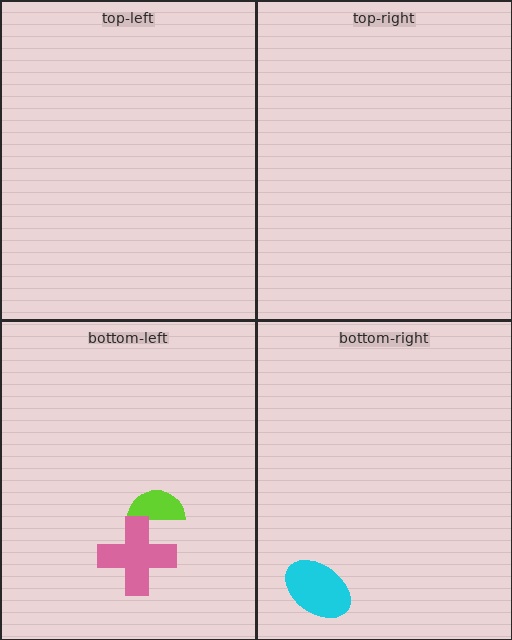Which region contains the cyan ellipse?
The bottom-right region.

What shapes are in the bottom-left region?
The lime semicircle, the pink cross.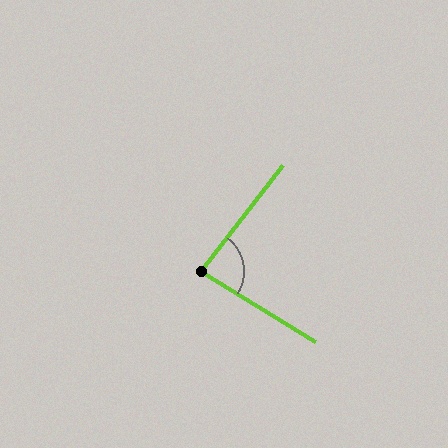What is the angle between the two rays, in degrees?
Approximately 84 degrees.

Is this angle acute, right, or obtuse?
It is acute.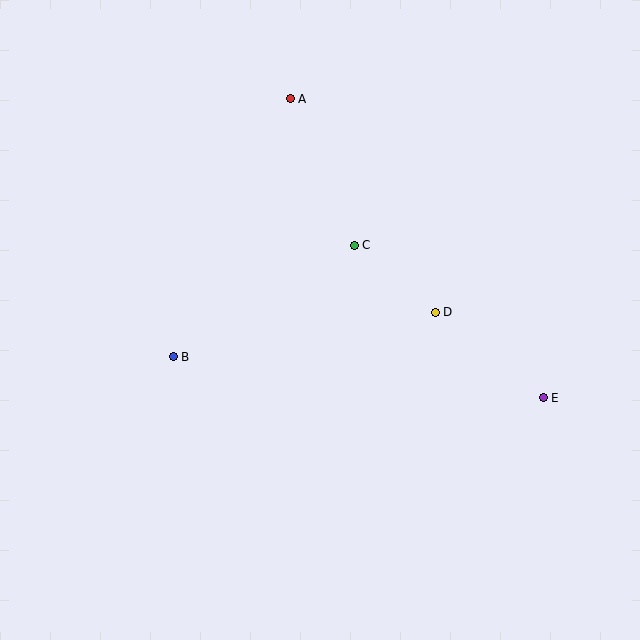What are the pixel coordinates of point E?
Point E is at (543, 398).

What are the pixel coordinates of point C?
Point C is at (354, 245).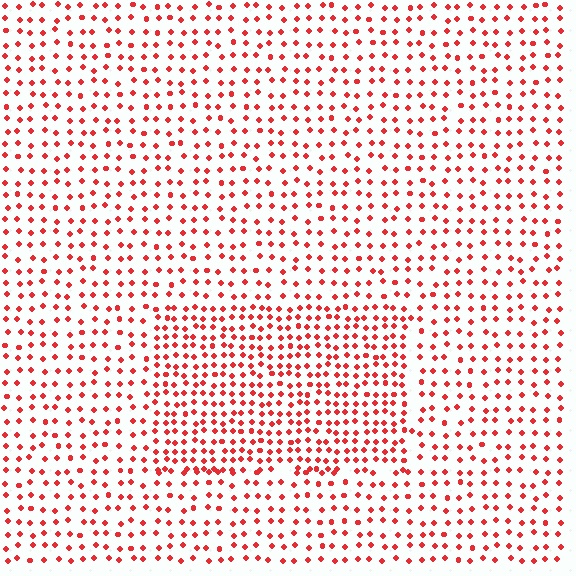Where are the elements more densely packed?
The elements are more densely packed inside the rectangle boundary.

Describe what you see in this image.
The image contains small red elements arranged at two different densities. A rectangle-shaped region is visible where the elements are more densely packed than the surrounding area.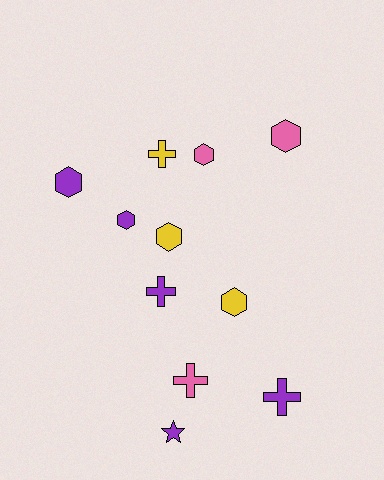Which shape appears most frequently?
Hexagon, with 6 objects.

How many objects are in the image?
There are 11 objects.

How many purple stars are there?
There is 1 purple star.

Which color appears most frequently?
Purple, with 5 objects.